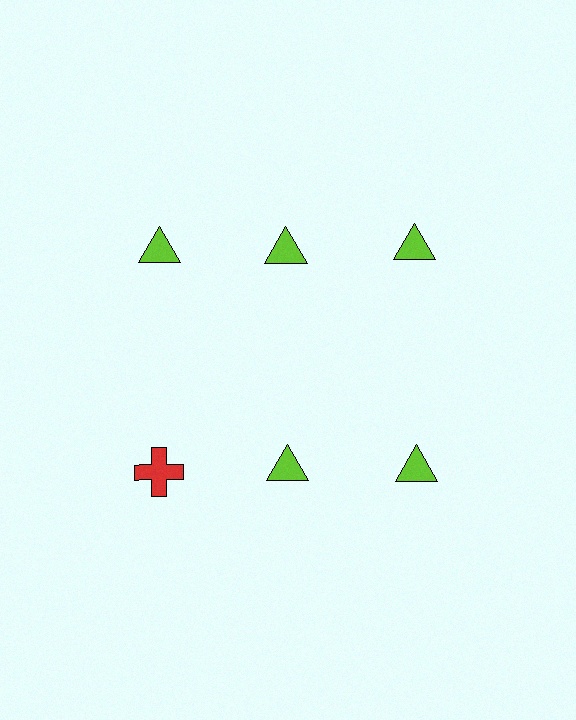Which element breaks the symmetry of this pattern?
The red cross in the second row, leftmost column breaks the symmetry. All other shapes are lime triangles.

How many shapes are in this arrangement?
There are 6 shapes arranged in a grid pattern.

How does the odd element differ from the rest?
It differs in both color (red instead of lime) and shape (cross instead of triangle).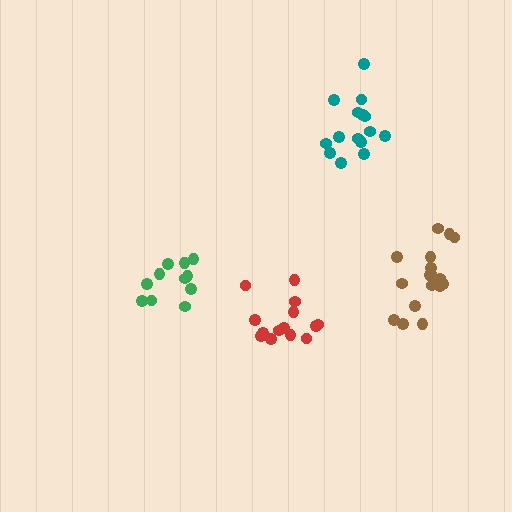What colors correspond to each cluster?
The clusters are colored: teal, brown, red, green.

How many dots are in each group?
Group 1: 15 dots, Group 2: 17 dots, Group 3: 14 dots, Group 4: 11 dots (57 total).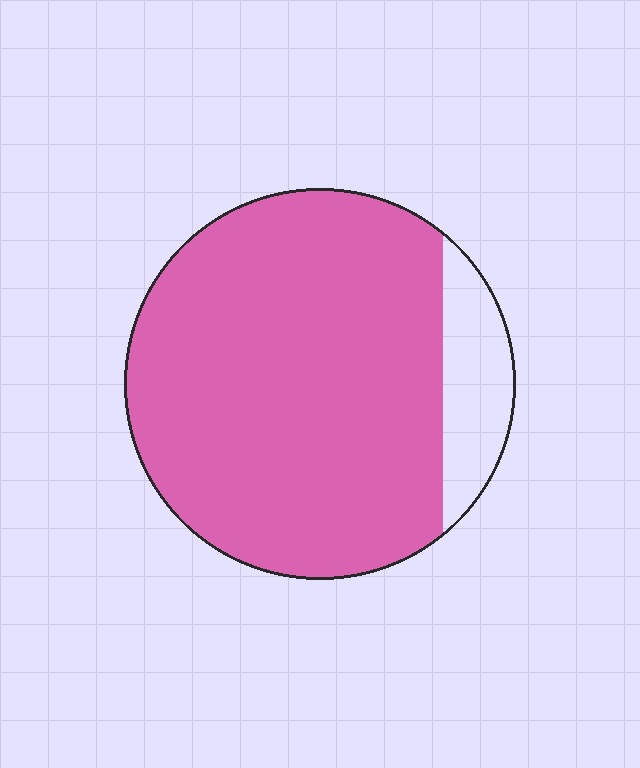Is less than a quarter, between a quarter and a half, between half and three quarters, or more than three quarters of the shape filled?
More than three quarters.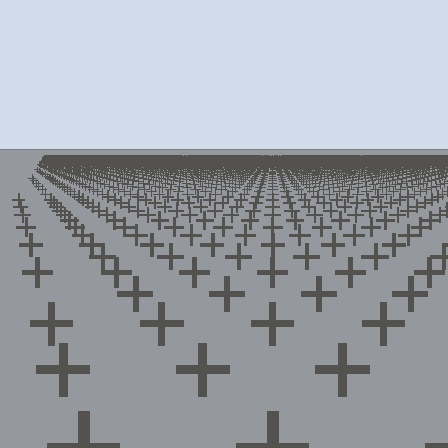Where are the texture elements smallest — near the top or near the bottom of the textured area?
Near the top.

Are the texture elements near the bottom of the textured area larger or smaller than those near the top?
Larger. Near the bottom, elements are closer to the viewer and appear at a bigger on-screen size.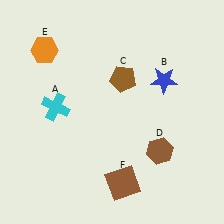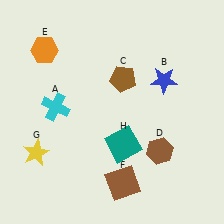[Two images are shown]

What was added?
A yellow star (G), a teal square (H) were added in Image 2.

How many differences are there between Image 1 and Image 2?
There are 2 differences between the two images.